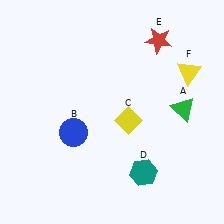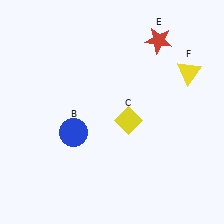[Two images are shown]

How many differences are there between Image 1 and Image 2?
There are 2 differences between the two images.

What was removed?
The teal hexagon (D), the green triangle (A) were removed in Image 2.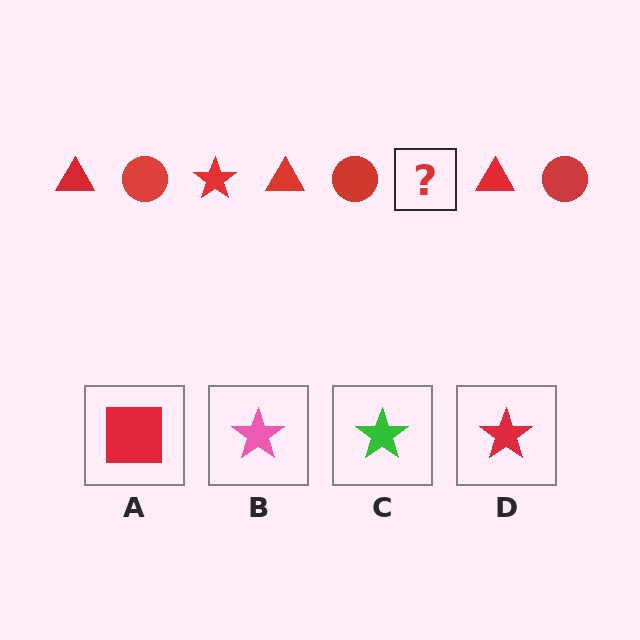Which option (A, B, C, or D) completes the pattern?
D.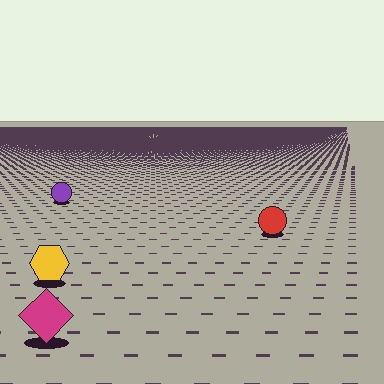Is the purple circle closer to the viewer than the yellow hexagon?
No. The yellow hexagon is closer — you can tell from the texture gradient: the ground texture is coarser near it.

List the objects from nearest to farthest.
From nearest to farthest: the magenta diamond, the yellow hexagon, the red circle, the purple circle.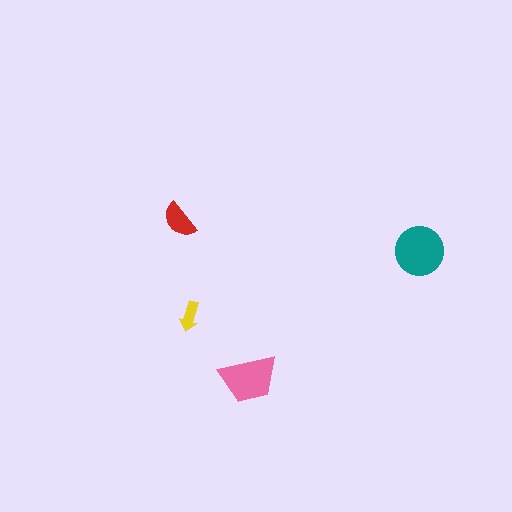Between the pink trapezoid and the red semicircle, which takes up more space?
The pink trapezoid.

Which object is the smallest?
The yellow arrow.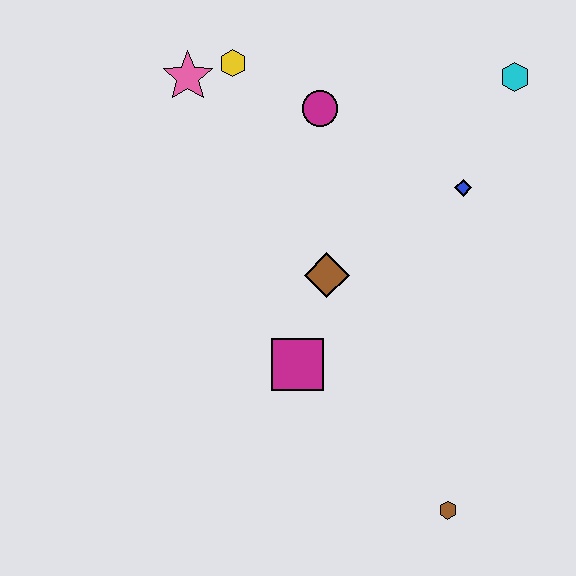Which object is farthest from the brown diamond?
The cyan hexagon is farthest from the brown diamond.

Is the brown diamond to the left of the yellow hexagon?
No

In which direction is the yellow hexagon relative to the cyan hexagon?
The yellow hexagon is to the left of the cyan hexagon.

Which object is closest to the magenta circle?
The yellow hexagon is closest to the magenta circle.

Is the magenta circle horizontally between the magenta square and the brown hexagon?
Yes